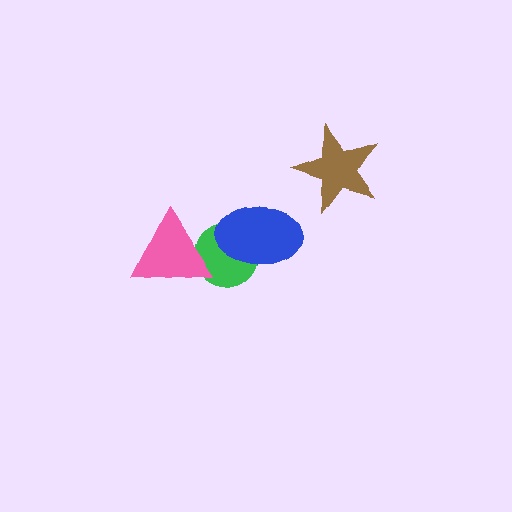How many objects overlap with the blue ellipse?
1 object overlaps with the blue ellipse.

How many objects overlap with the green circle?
2 objects overlap with the green circle.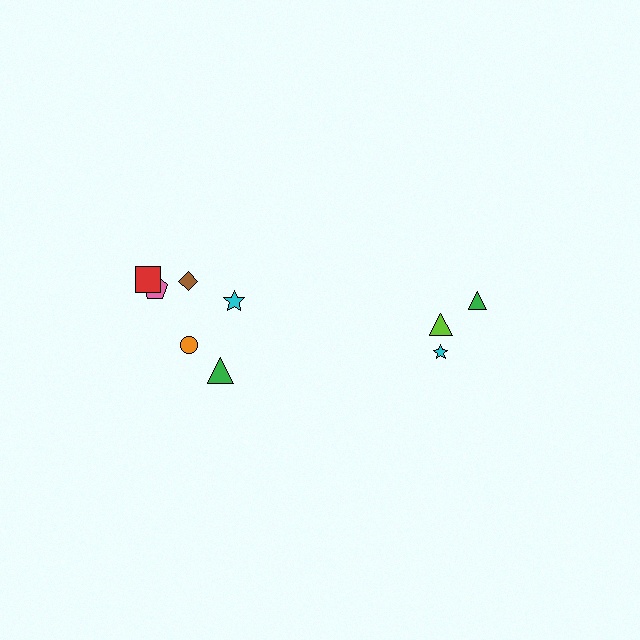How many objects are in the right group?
There are 3 objects.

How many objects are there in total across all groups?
There are 9 objects.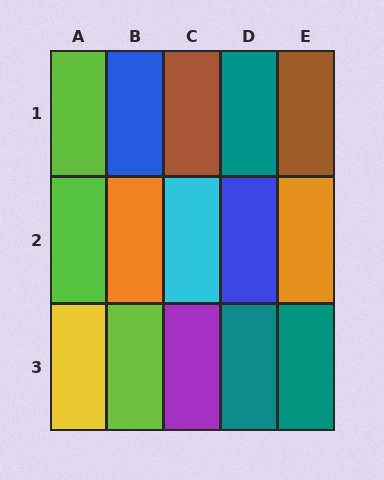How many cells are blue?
2 cells are blue.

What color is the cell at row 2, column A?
Lime.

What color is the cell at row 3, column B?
Lime.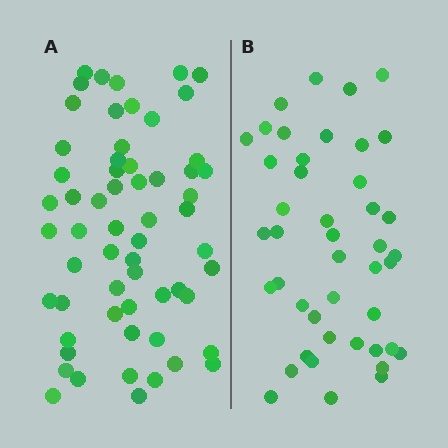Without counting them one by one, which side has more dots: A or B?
Region A (the left region) has more dots.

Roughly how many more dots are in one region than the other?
Region A has approximately 15 more dots than region B.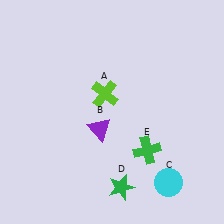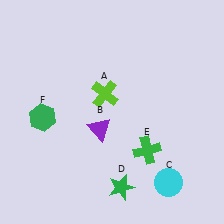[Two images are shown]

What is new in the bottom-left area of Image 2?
A green hexagon (F) was added in the bottom-left area of Image 2.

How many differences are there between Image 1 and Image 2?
There is 1 difference between the two images.